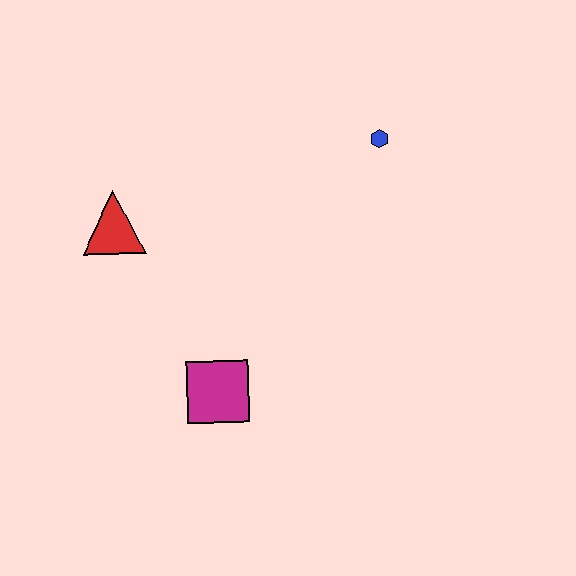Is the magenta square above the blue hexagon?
No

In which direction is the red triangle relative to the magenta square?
The red triangle is above the magenta square.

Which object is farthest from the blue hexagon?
The magenta square is farthest from the blue hexagon.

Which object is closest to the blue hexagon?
The red triangle is closest to the blue hexagon.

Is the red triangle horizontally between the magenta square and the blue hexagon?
No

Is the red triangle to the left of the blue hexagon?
Yes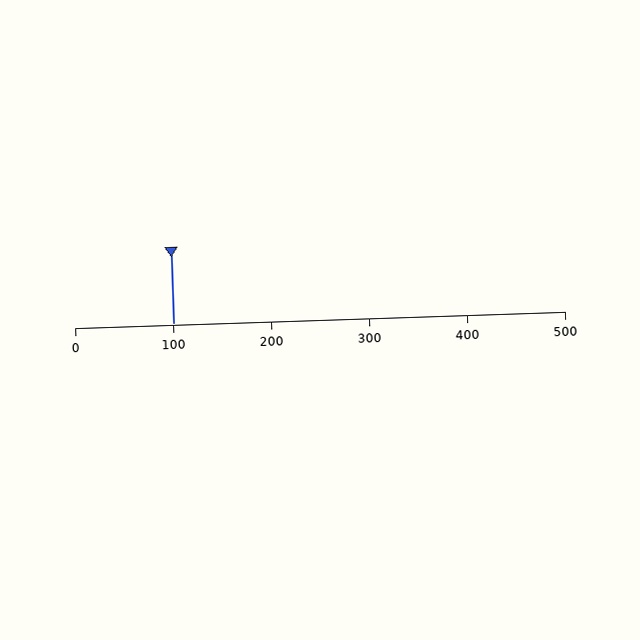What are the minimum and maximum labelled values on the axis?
The axis runs from 0 to 500.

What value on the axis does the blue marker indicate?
The marker indicates approximately 100.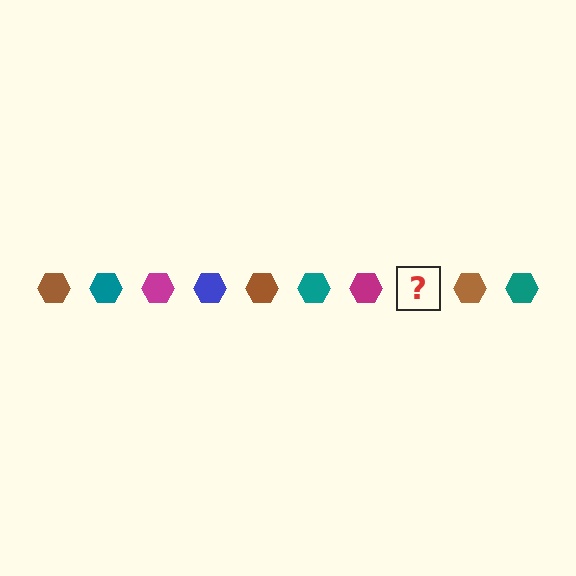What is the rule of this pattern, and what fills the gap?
The rule is that the pattern cycles through brown, teal, magenta, blue hexagons. The gap should be filled with a blue hexagon.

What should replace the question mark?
The question mark should be replaced with a blue hexagon.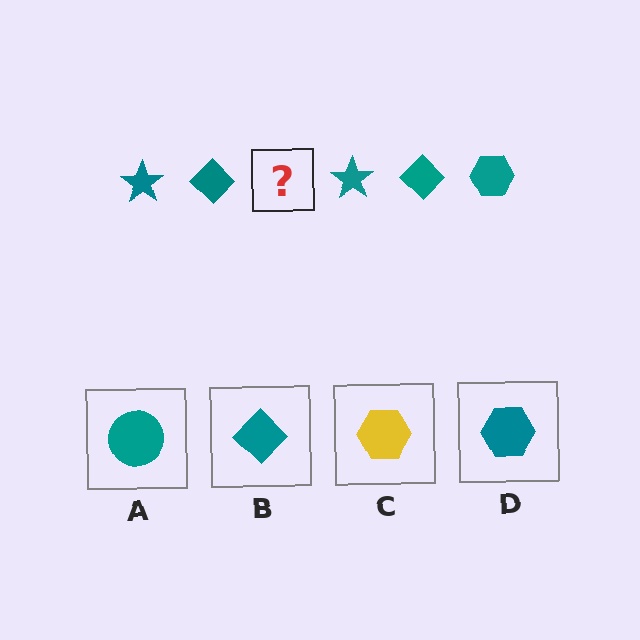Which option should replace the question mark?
Option D.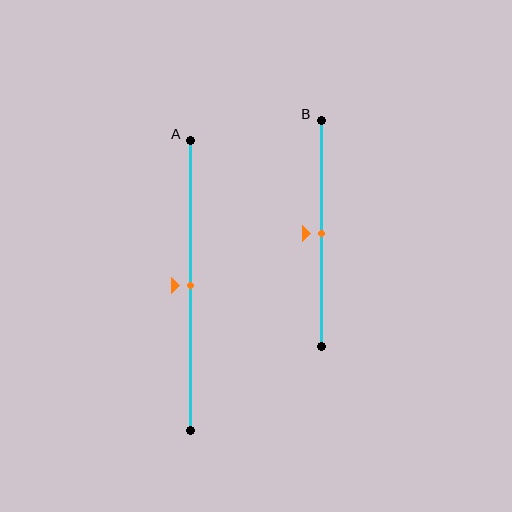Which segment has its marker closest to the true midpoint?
Segment A has its marker closest to the true midpoint.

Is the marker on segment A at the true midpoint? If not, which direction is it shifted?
Yes, the marker on segment A is at the true midpoint.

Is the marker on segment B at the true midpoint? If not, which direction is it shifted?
Yes, the marker on segment B is at the true midpoint.